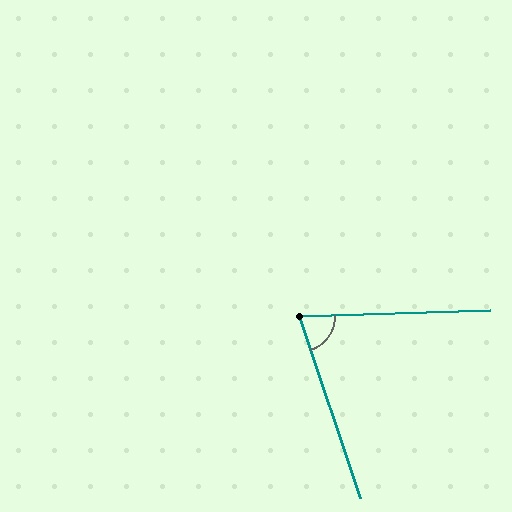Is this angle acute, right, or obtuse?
It is acute.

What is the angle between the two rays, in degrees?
Approximately 73 degrees.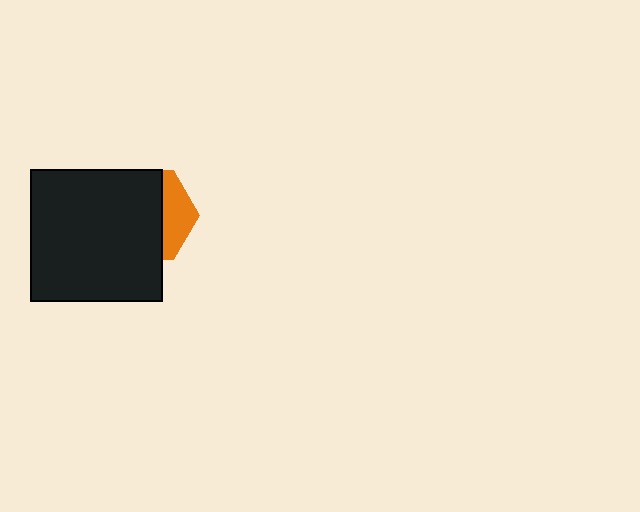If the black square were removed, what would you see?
You would see the complete orange hexagon.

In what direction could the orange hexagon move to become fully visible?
The orange hexagon could move right. That would shift it out from behind the black square entirely.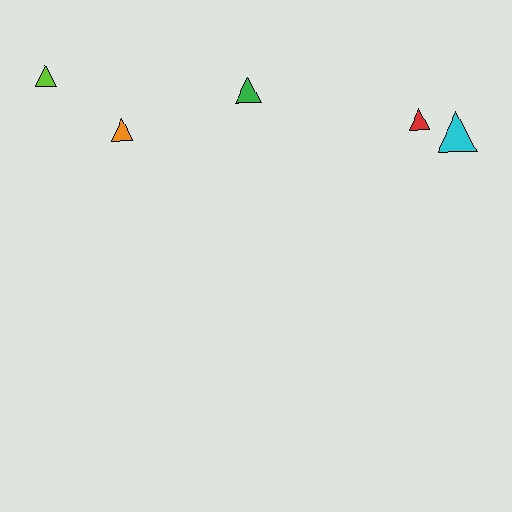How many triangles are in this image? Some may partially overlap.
There are 5 triangles.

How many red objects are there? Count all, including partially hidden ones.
There is 1 red object.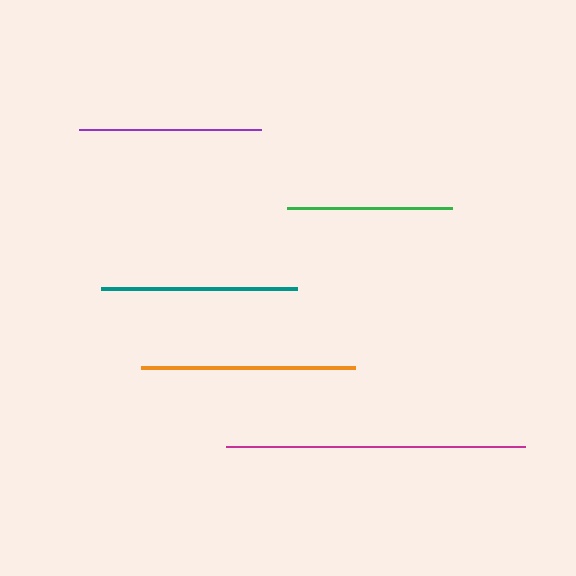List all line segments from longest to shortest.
From longest to shortest: magenta, orange, teal, purple, green.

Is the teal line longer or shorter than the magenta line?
The magenta line is longer than the teal line.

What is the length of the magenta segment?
The magenta segment is approximately 300 pixels long.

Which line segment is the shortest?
The green line is the shortest at approximately 165 pixels.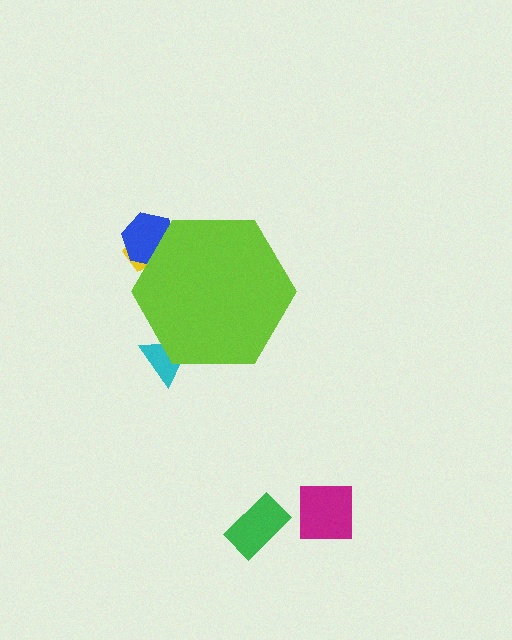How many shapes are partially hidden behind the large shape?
3 shapes are partially hidden.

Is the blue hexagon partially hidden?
Yes, the blue hexagon is partially hidden behind the lime hexagon.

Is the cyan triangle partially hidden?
Yes, the cyan triangle is partially hidden behind the lime hexagon.